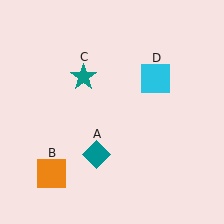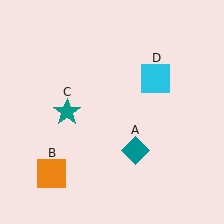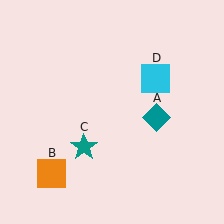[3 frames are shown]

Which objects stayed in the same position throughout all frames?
Orange square (object B) and cyan square (object D) remained stationary.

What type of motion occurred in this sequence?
The teal diamond (object A), teal star (object C) rotated counterclockwise around the center of the scene.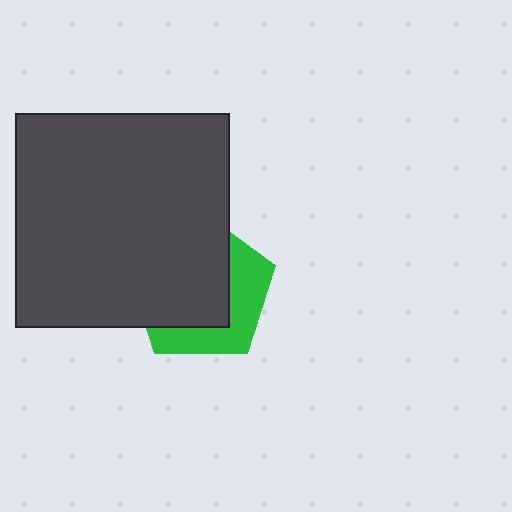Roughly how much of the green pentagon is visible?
A small part of it is visible (roughly 38%).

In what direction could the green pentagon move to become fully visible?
The green pentagon could move toward the lower-right. That would shift it out from behind the dark gray square entirely.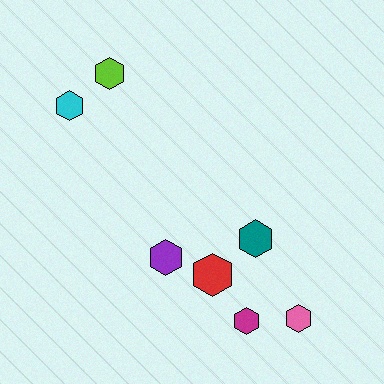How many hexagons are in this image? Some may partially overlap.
There are 7 hexagons.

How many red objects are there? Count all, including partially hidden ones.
There is 1 red object.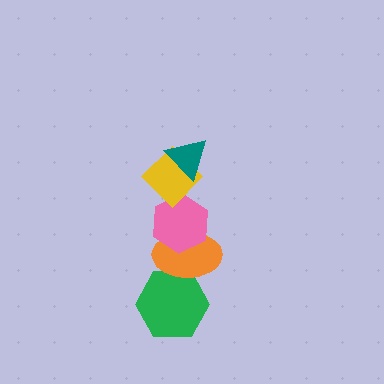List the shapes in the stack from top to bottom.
From top to bottom: the teal triangle, the yellow diamond, the pink hexagon, the orange ellipse, the green hexagon.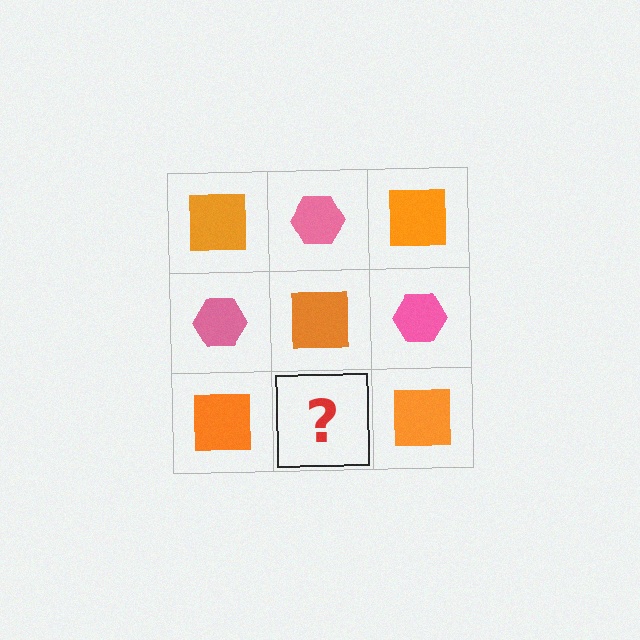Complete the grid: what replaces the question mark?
The question mark should be replaced with a pink hexagon.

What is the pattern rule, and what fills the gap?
The rule is that it alternates orange square and pink hexagon in a checkerboard pattern. The gap should be filled with a pink hexagon.